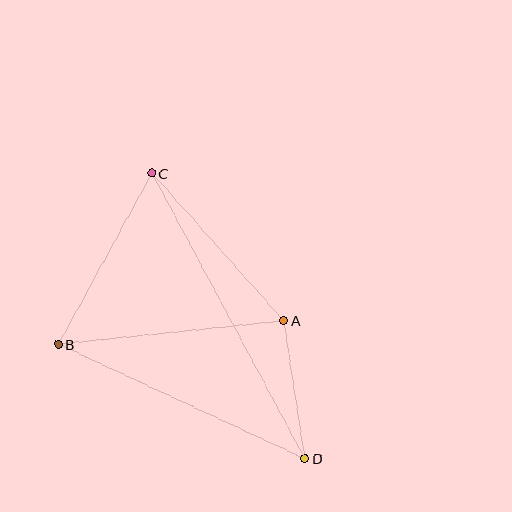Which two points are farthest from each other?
Points C and D are farthest from each other.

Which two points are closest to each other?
Points A and D are closest to each other.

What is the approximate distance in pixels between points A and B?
The distance between A and B is approximately 227 pixels.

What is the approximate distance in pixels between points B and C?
The distance between B and C is approximately 195 pixels.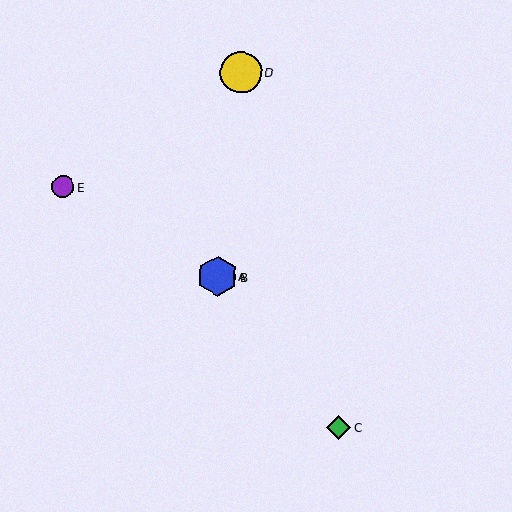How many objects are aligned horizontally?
2 objects (A, B) are aligned horizontally.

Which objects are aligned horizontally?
Objects A, B are aligned horizontally.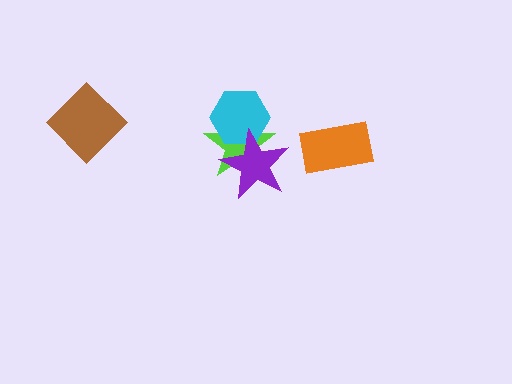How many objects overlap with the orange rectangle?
0 objects overlap with the orange rectangle.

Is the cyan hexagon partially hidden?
Yes, it is partially covered by another shape.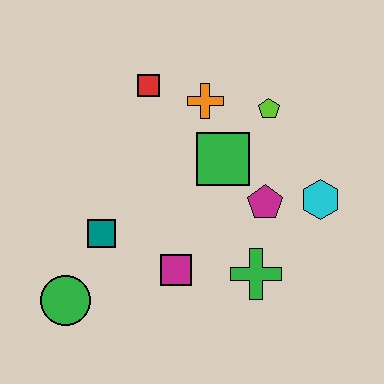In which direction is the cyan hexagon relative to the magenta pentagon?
The cyan hexagon is to the right of the magenta pentagon.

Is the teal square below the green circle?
No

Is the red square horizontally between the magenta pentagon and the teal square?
Yes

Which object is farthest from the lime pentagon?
The green circle is farthest from the lime pentagon.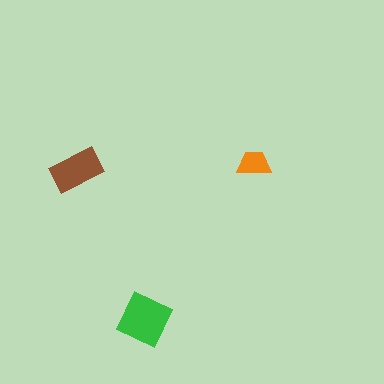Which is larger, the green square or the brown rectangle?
The green square.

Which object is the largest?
The green square.